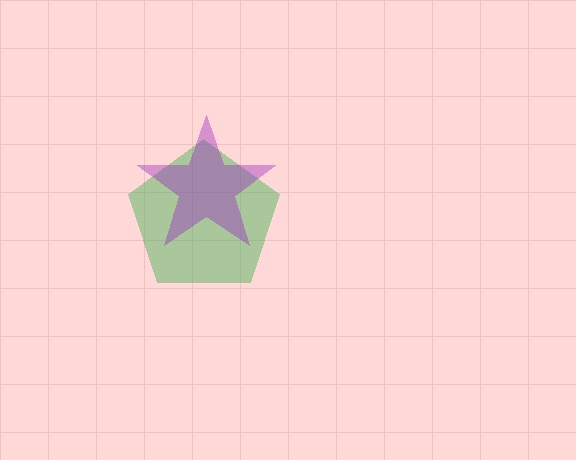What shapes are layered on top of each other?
The layered shapes are: a green pentagon, a purple star.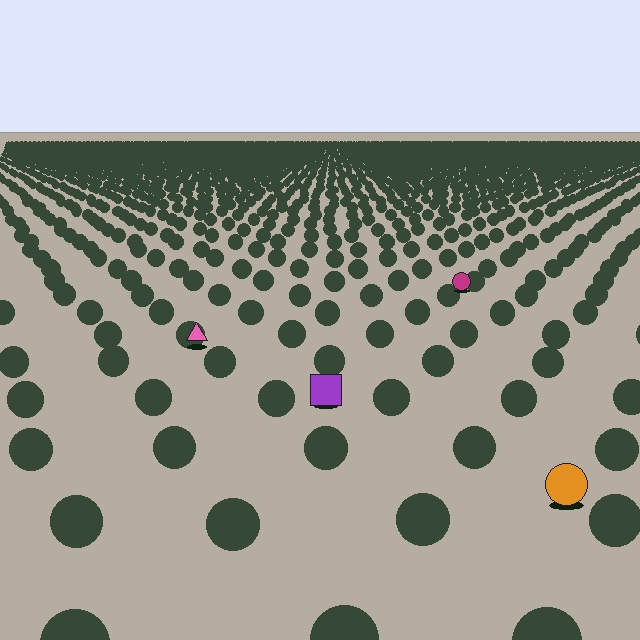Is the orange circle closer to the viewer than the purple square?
Yes. The orange circle is closer — you can tell from the texture gradient: the ground texture is coarser near it.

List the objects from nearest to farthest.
From nearest to farthest: the orange circle, the purple square, the pink triangle, the magenta circle.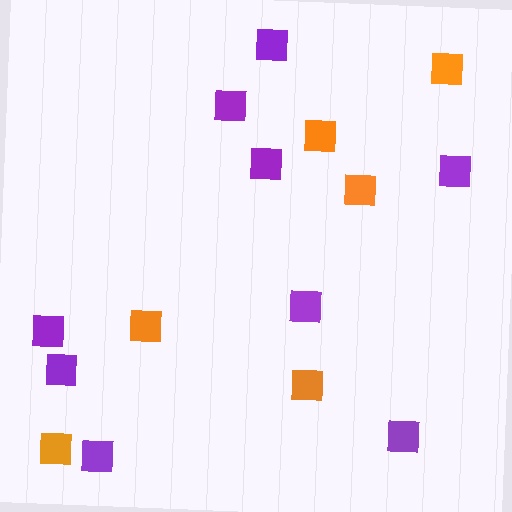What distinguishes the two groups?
There are 2 groups: one group of purple squares (9) and one group of orange squares (6).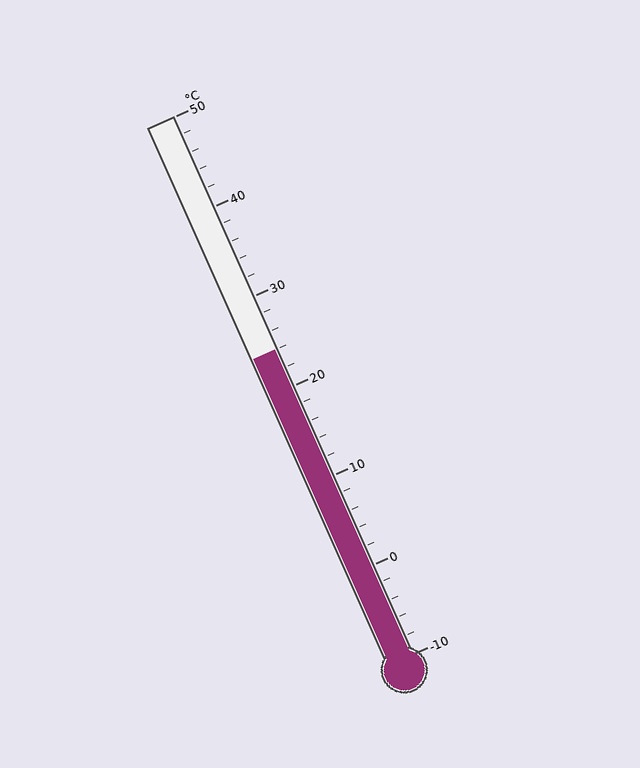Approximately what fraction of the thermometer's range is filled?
The thermometer is filled to approximately 55% of its range.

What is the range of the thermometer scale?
The thermometer scale ranges from -10°C to 50°C.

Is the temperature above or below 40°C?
The temperature is below 40°C.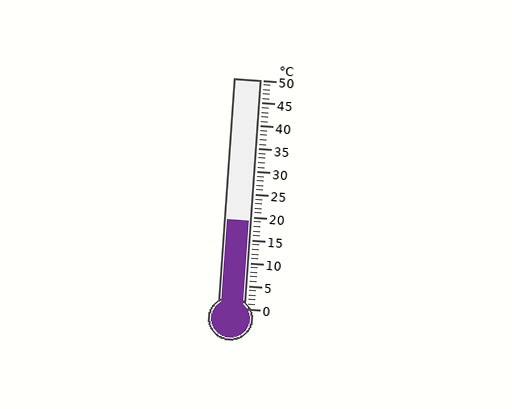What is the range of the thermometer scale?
The thermometer scale ranges from 0°C to 50°C.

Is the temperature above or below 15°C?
The temperature is above 15°C.